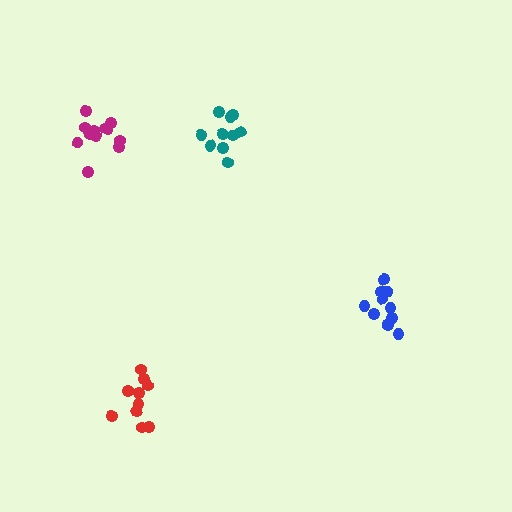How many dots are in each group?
Group 1: 10 dots, Group 2: 12 dots, Group 3: 11 dots, Group 4: 10 dots (43 total).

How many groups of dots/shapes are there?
There are 4 groups.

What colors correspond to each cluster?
The clusters are colored: blue, magenta, red, teal.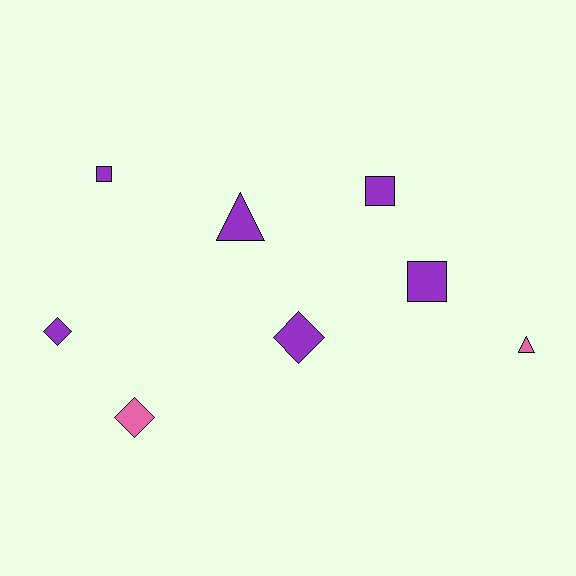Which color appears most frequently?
Purple, with 6 objects.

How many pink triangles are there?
There is 1 pink triangle.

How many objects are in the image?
There are 8 objects.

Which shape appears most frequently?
Square, with 3 objects.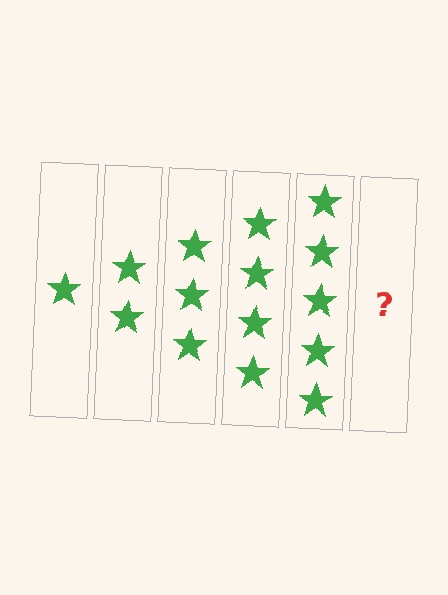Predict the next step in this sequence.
The next step is 6 stars.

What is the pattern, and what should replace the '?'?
The pattern is that each step adds one more star. The '?' should be 6 stars.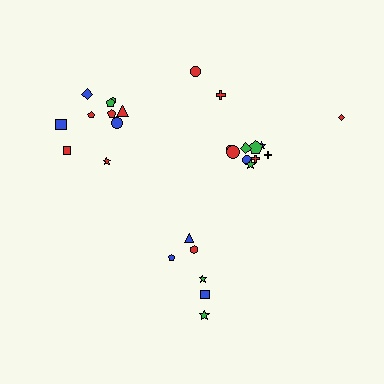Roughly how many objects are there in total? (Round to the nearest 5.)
Roughly 30 objects in total.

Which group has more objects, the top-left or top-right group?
The top-right group.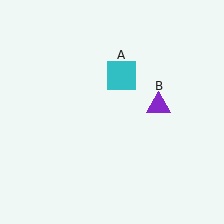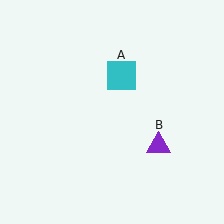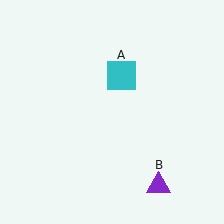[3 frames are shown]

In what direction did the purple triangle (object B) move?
The purple triangle (object B) moved down.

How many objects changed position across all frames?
1 object changed position: purple triangle (object B).